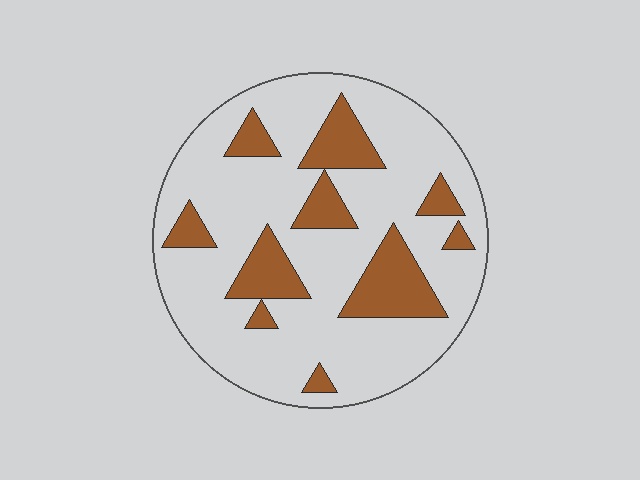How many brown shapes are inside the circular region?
10.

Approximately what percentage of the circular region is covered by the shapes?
Approximately 25%.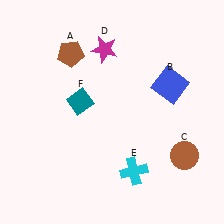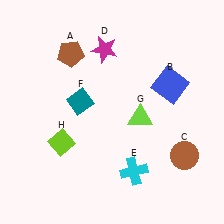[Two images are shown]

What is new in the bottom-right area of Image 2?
A lime triangle (G) was added in the bottom-right area of Image 2.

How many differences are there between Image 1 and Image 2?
There are 2 differences between the two images.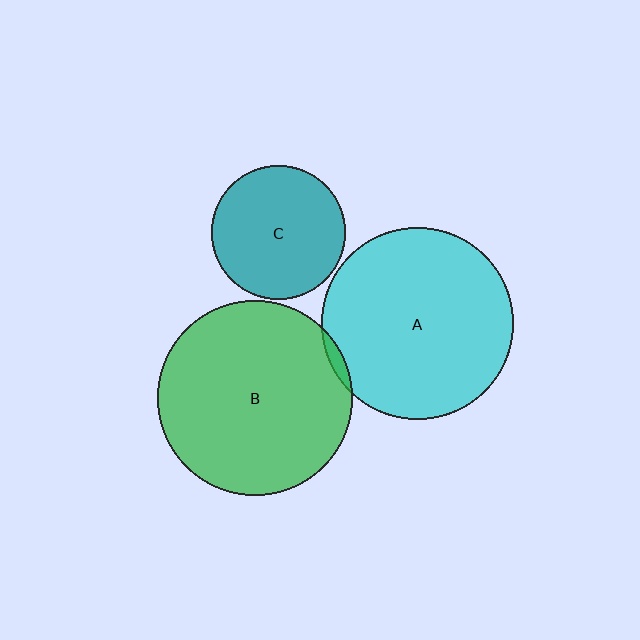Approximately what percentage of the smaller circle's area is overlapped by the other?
Approximately 5%.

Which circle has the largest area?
Circle B (green).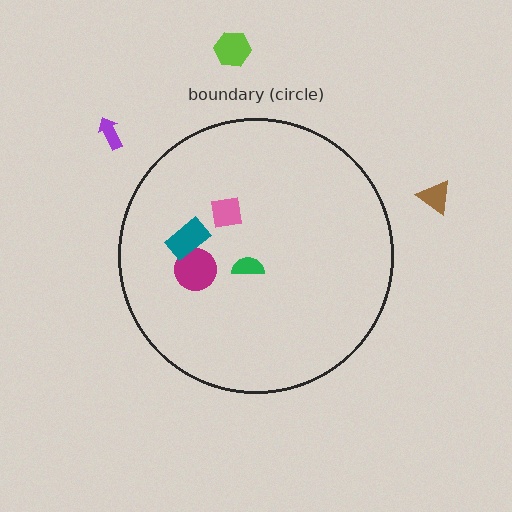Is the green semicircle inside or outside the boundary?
Inside.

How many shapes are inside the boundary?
4 inside, 3 outside.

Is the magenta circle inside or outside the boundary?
Inside.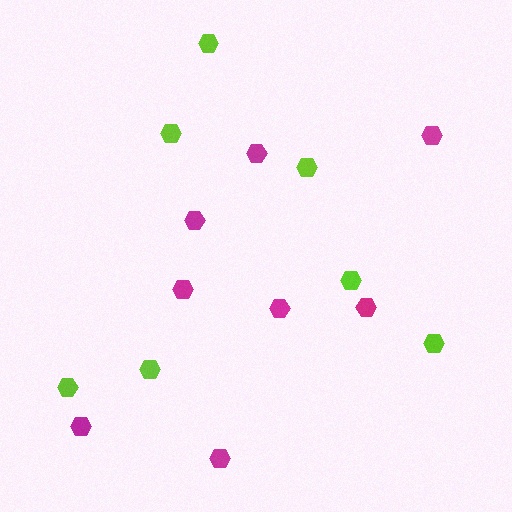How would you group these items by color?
There are 2 groups: one group of lime hexagons (7) and one group of magenta hexagons (8).